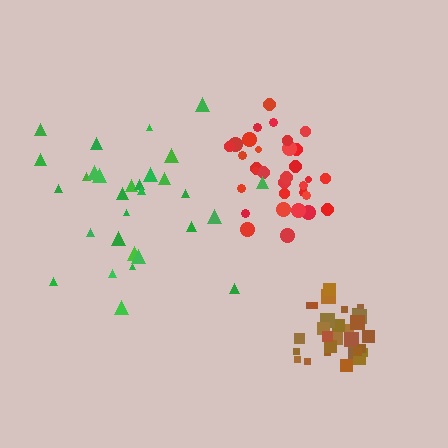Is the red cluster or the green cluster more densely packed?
Red.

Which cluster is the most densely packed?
Brown.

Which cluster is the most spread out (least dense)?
Green.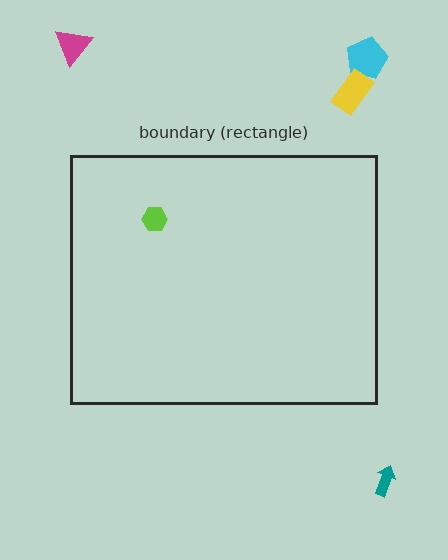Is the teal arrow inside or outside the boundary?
Outside.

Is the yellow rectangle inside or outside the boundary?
Outside.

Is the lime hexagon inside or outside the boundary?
Inside.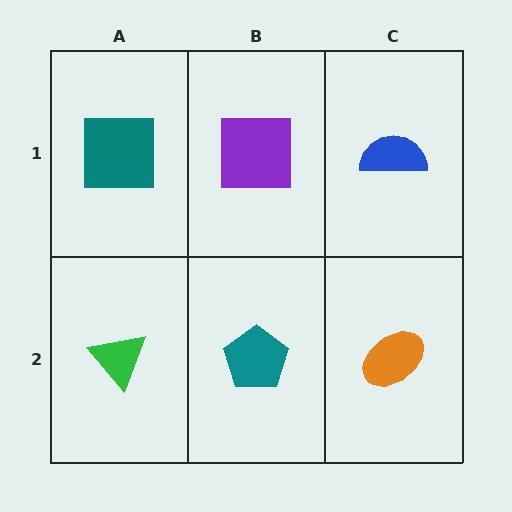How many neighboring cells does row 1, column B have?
3.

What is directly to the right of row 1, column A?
A purple square.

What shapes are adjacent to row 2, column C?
A blue semicircle (row 1, column C), a teal pentagon (row 2, column B).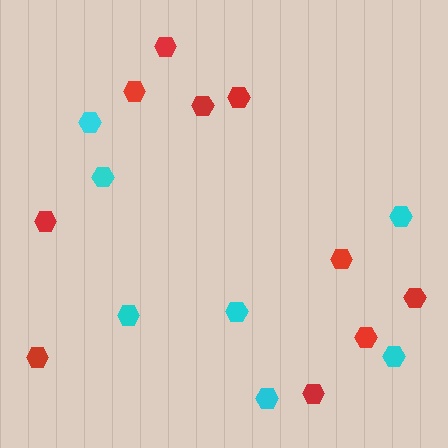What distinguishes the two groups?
There are 2 groups: one group of red hexagons (10) and one group of cyan hexagons (7).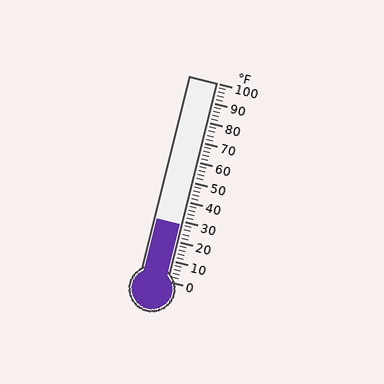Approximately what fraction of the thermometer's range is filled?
The thermometer is filled to approximately 30% of its range.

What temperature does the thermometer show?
The thermometer shows approximately 28°F.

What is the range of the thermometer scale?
The thermometer scale ranges from 0°F to 100°F.